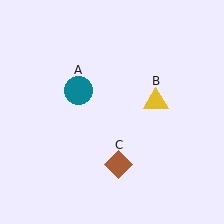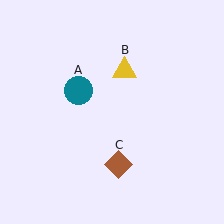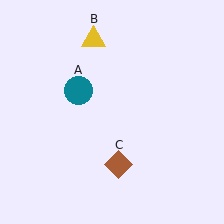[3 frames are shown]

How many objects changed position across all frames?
1 object changed position: yellow triangle (object B).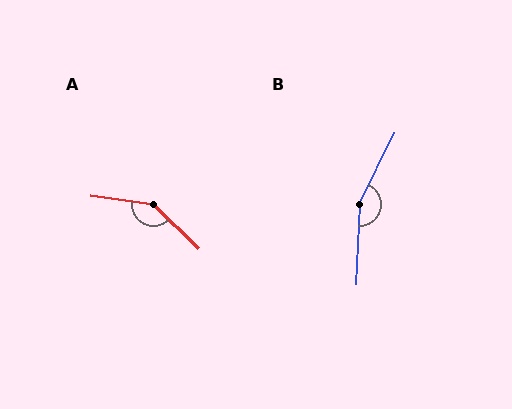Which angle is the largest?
B, at approximately 156 degrees.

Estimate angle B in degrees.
Approximately 156 degrees.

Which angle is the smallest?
A, at approximately 144 degrees.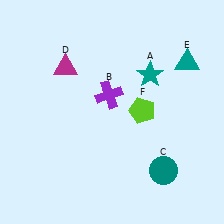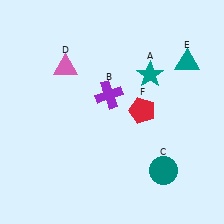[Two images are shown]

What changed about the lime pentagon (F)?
In Image 1, F is lime. In Image 2, it changed to red.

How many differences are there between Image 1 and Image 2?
There are 2 differences between the two images.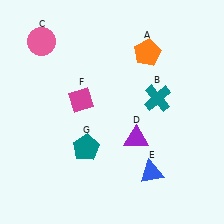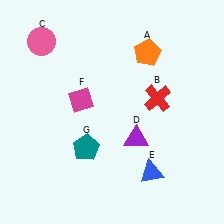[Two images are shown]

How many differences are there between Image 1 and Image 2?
There is 1 difference between the two images.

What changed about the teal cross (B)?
In Image 1, B is teal. In Image 2, it changed to red.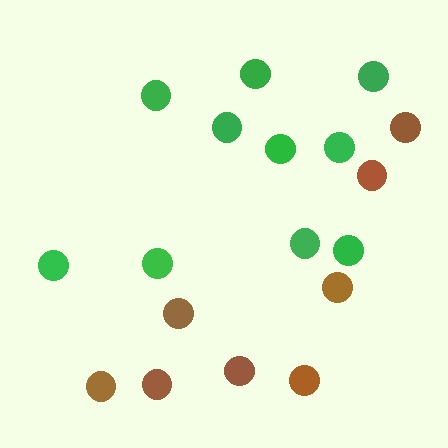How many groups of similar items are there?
There are 2 groups: one group of brown circles (8) and one group of green circles (10).